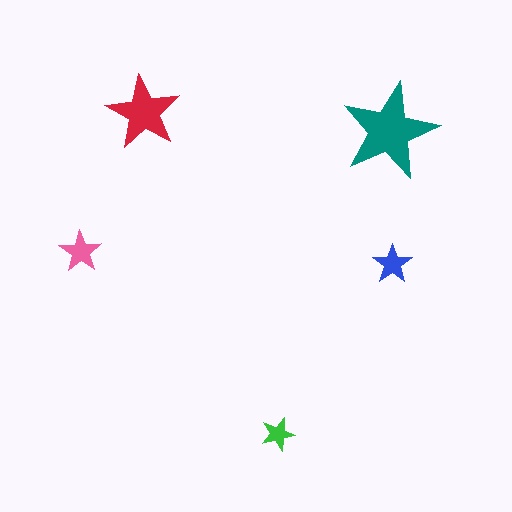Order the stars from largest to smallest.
the teal one, the red one, the pink one, the blue one, the green one.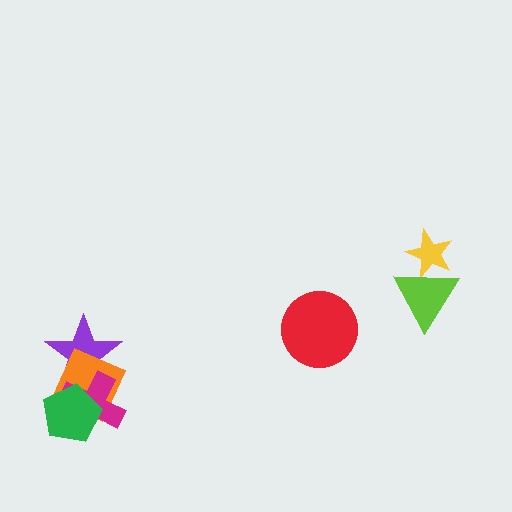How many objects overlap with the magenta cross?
3 objects overlap with the magenta cross.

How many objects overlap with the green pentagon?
3 objects overlap with the green pentagon.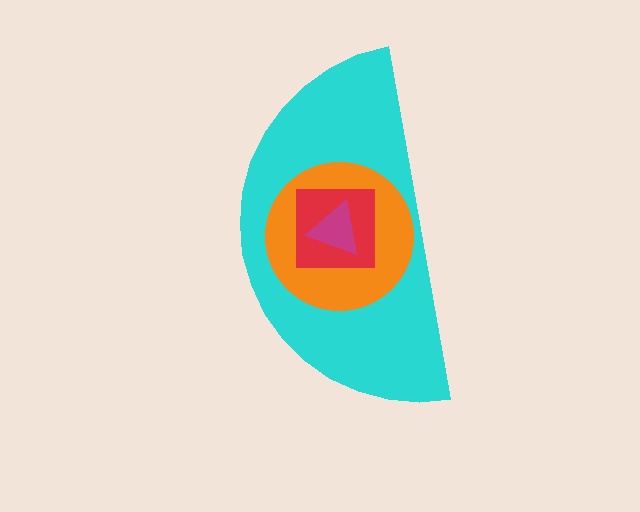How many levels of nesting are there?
4.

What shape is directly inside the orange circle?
The red square.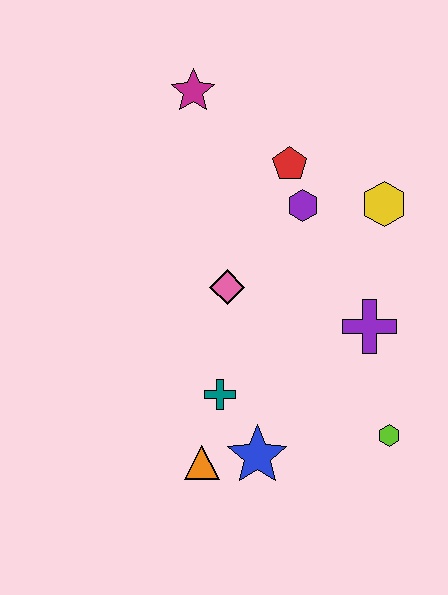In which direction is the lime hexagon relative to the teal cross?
The lime hexagon is to the right of the teal cross.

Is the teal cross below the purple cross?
Yes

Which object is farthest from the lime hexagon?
The magenta star is farthest from the lime hexagon.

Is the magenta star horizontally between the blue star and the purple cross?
No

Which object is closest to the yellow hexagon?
The purple hexagon is closest to the yellow hexagon.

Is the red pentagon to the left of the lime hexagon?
Yes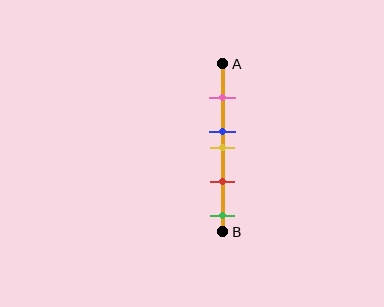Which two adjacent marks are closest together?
The blue and yellow marks are the closest adjacent pair.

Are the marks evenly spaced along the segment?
No, the marks are not evenly spaced.